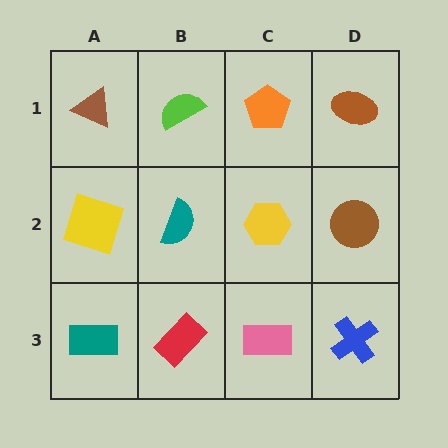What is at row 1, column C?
An orange pentagon.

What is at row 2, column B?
A teal semicircle.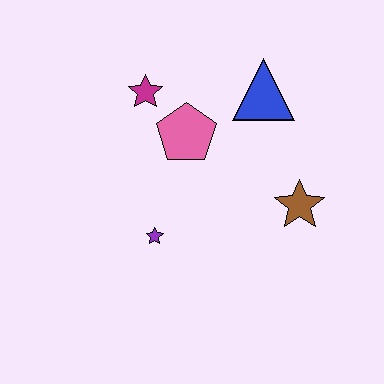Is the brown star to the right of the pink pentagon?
Yes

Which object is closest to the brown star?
The blue triangle is closest to the brown star.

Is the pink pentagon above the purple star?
Yes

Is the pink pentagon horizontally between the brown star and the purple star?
Yes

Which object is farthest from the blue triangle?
The purple star is farthest from the blue triangle.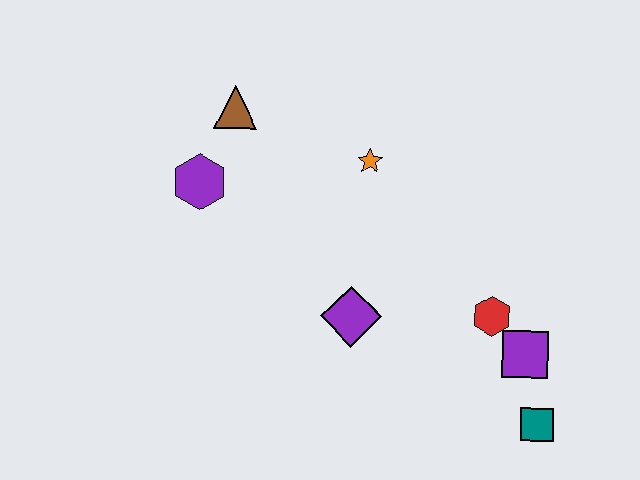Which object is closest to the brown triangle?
The purple hexagon is closest to the brown triangle.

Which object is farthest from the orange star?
The teal square is farthest from the orange star.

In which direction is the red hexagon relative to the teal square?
The red hexagon is above the teal square.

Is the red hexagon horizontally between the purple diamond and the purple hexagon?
No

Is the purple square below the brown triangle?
Yes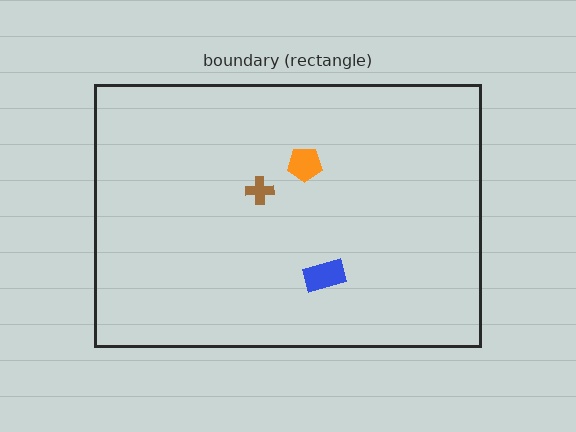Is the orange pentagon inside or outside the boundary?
Inside.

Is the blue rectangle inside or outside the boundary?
Inside.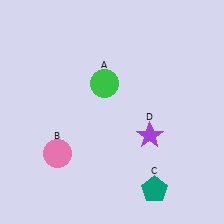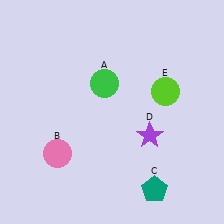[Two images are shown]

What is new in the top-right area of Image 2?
A lime circle (E) was added in the top-right area of Image 2.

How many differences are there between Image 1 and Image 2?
There is 1 difference between the two images.